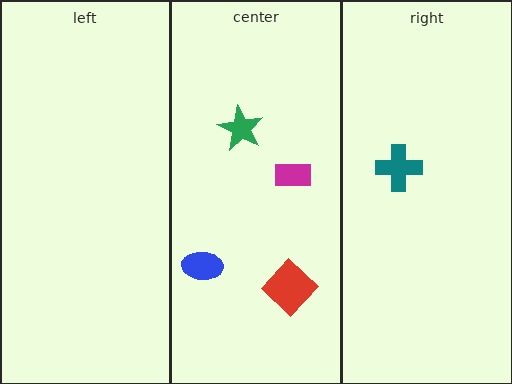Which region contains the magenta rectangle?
The center region.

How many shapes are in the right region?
1.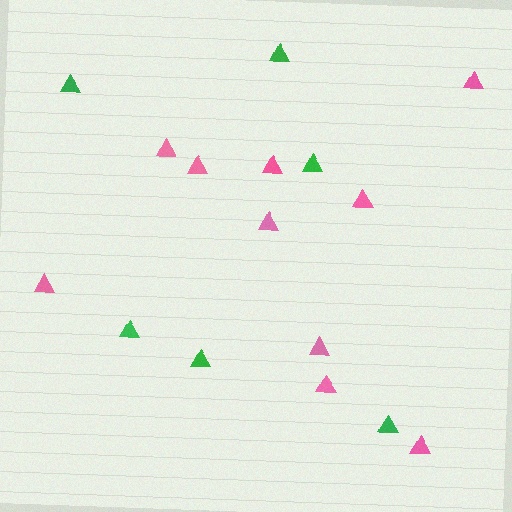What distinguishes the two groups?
There are 2 groups: one group of green triangles (6) and one group of pink triangles (10).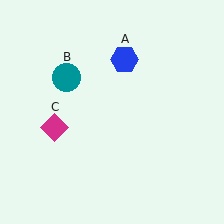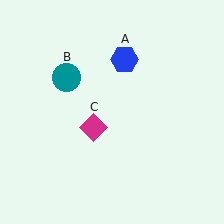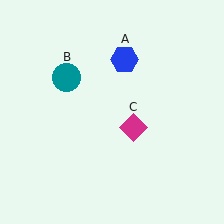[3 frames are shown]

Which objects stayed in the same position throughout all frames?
Blue hexagon (object A) and teal circle (object B) remained stationary.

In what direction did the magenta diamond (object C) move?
The magenta diamond (object C) moved right.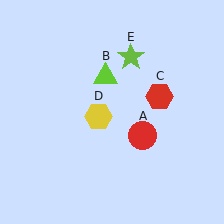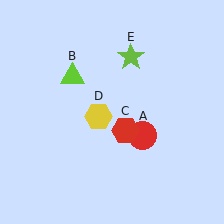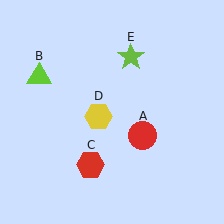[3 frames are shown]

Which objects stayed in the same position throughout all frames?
Red circle (object A) and yellow hexagon (object D) and lime star (object E) remained stationary.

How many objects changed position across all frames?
2 objects changed position: lime triangle (object B), red hexagon (object C).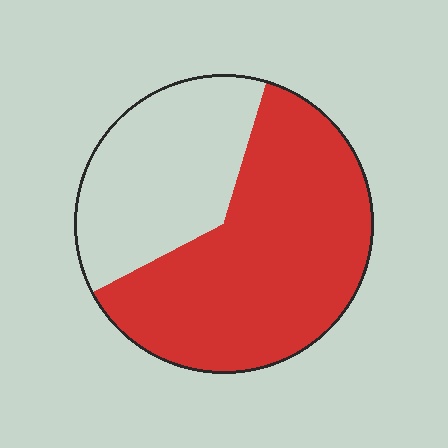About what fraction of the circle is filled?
About five eighths (5/8).